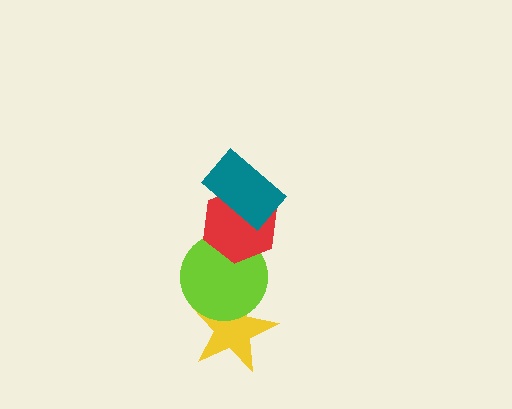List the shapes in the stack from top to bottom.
From top to bottom: the teal rectangle, the red hexagon, the lime circle, the yellow star.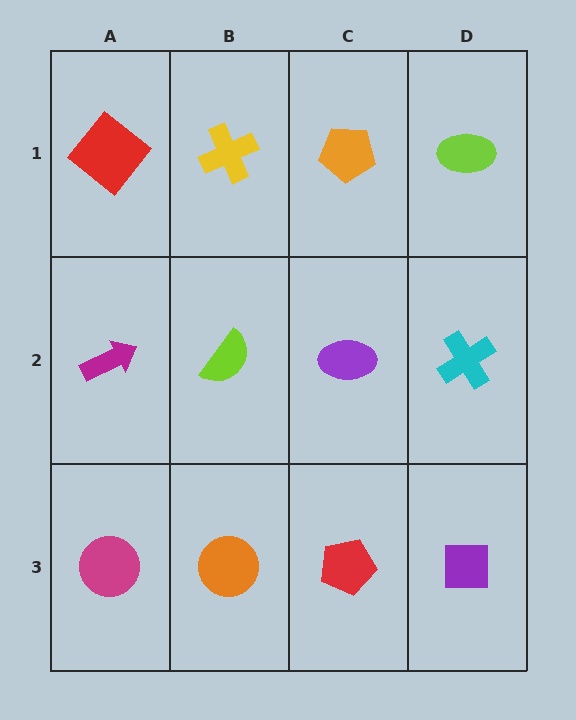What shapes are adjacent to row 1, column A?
A magenta arrow (row 2, column A), a yellow cross (row 1, column B).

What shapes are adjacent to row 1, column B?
A lime semicircle (row 2, column B), a red diamond (row 1, column A), an orange pentagon (row 1, column C).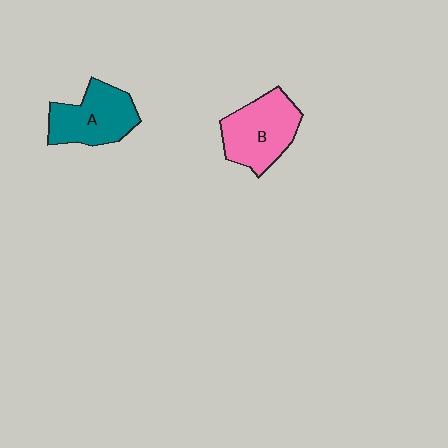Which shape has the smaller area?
Shape A (teal).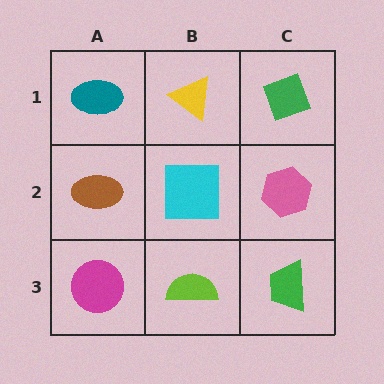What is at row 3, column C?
A green trapezoid.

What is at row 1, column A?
A teal ellipse.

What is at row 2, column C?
A pink hexagon.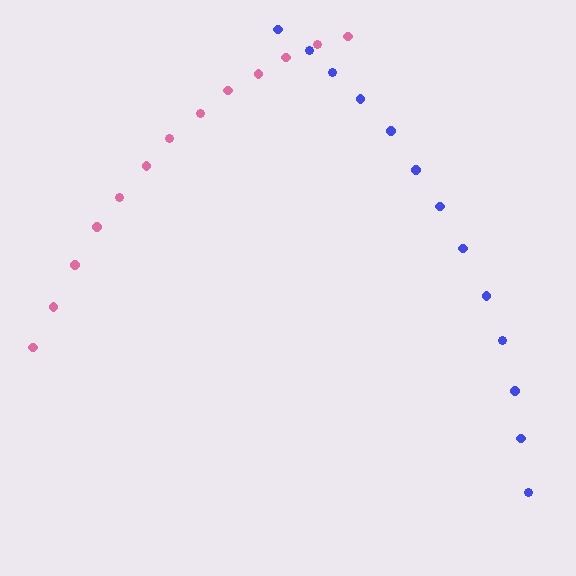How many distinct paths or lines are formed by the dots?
There are 2 distinct paths.